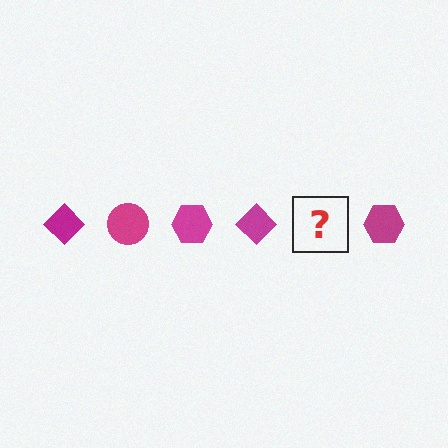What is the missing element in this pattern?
The missing element is a magenta circle.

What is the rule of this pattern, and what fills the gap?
The rule is that the pattern cycles through diamond, circle, hexagon shapes in magenta. The gap should be filled with a magenta circle.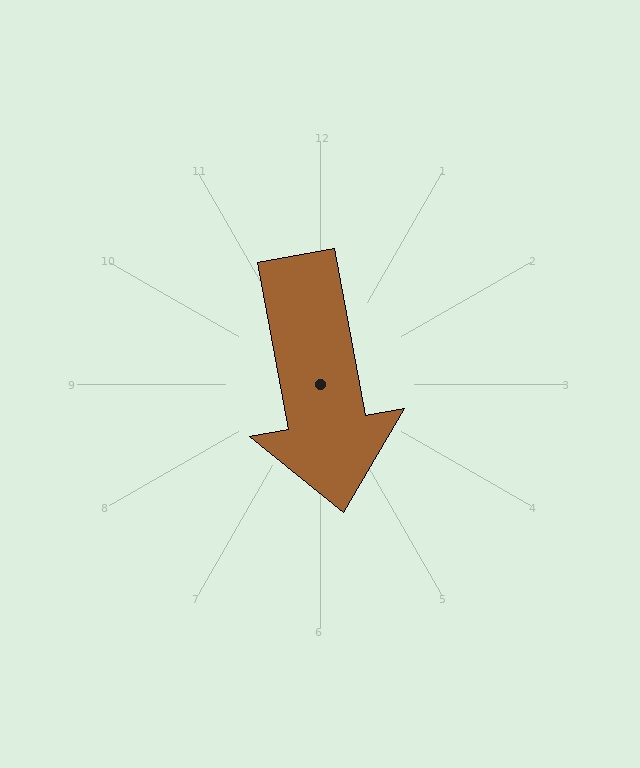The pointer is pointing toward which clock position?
Roughly 6 o'clock.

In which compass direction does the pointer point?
South.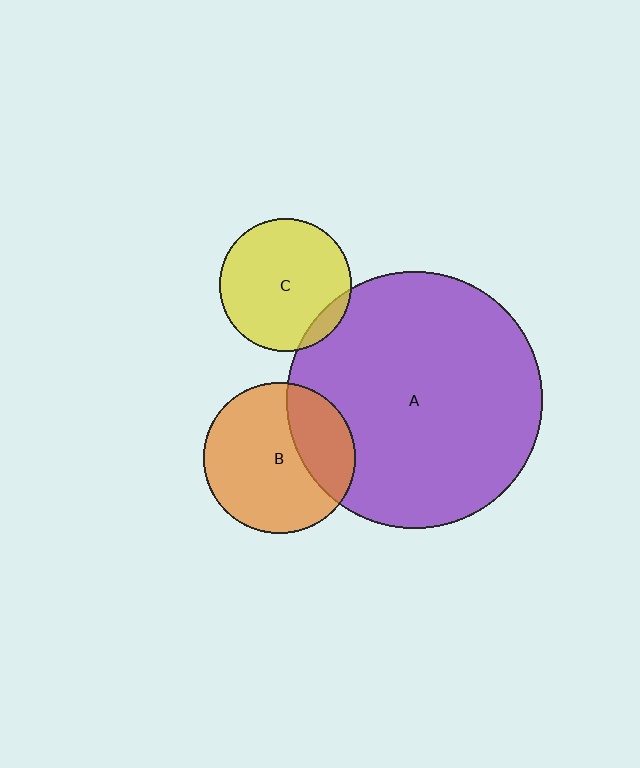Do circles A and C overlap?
Yes.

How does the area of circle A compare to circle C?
Approximately 3.8 times.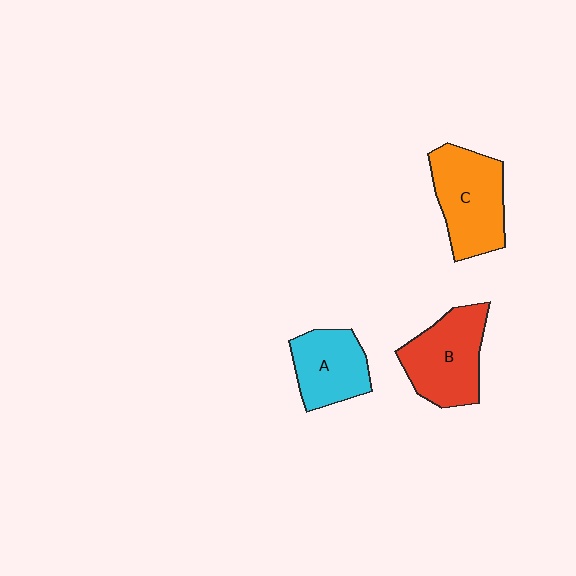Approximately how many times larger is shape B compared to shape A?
Approximately 1.3 times.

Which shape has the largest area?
Shape C (orange).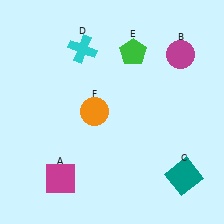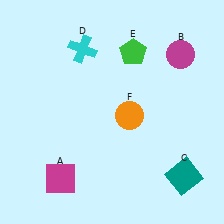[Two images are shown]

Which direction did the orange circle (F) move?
The orange circle (F) moved right.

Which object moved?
The orange circle (F) moved right.